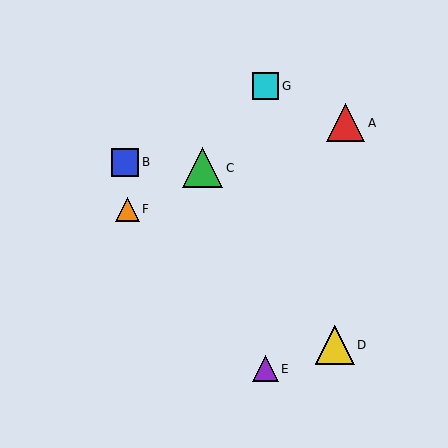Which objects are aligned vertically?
Objects E, G are aligned vertically.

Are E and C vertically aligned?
No, E is at x≈266 and C is at x≈203.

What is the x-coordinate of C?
Object C is at x≈203.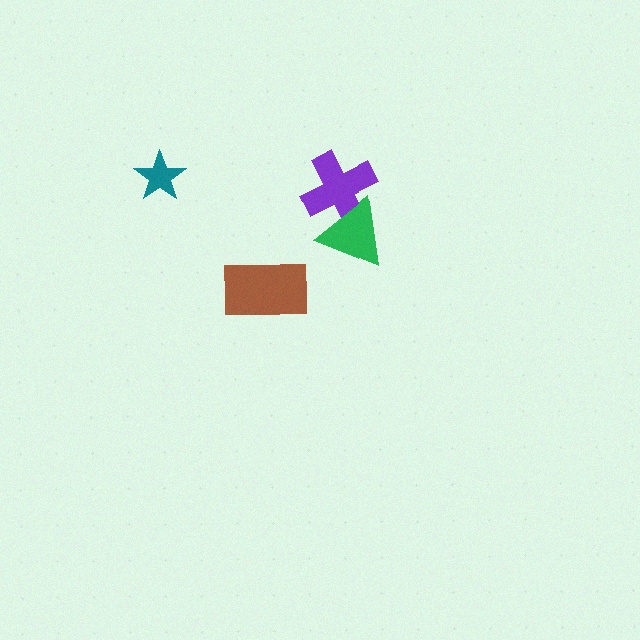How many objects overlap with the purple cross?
1 object overlaps with the purple cross.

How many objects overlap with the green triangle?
1 object overlaps with the green triangle.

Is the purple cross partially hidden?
Yes, it is partially covered by another shape.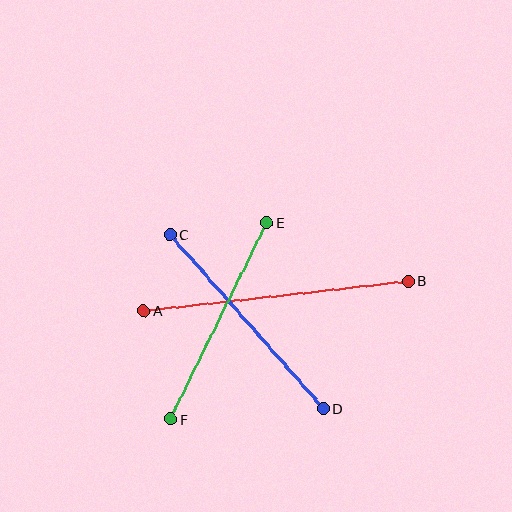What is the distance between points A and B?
The distance is approximately 266 pixels.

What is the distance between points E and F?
The distance is approximately 219 pixels.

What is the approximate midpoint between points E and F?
The midpoint is at approximately (219, 321) pixels.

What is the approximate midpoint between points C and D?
The midpoint is at approximately (247, 322) pixels.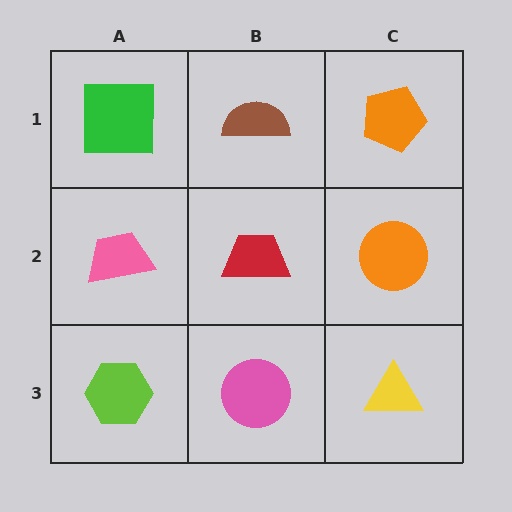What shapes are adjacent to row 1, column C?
An orange circle (row 2, column C), a brown semicircle (row 1, column B).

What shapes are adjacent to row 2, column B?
A brown semicircle (row 1, column B), a pink circle (row 3, column B), a pink trapezoid (row 2, column A), an orange circle (row 2, column C).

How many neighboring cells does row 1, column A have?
2.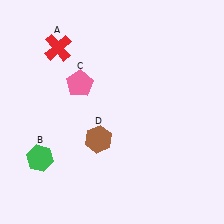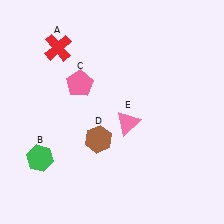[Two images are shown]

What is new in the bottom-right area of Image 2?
A pink triangle (E) was added in the bottom-right area of Image 2.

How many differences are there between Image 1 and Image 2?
There is 1 difference between the two images.